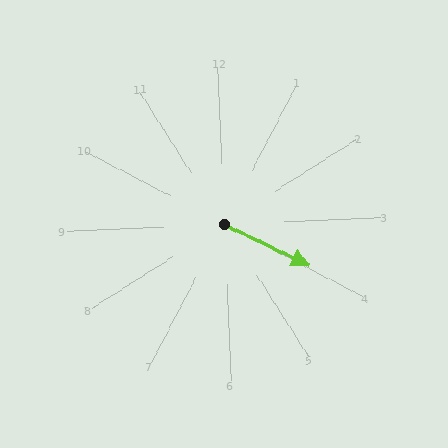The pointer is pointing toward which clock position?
Roughly 4 o'clock.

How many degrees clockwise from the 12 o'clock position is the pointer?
Approximately 118 degrees.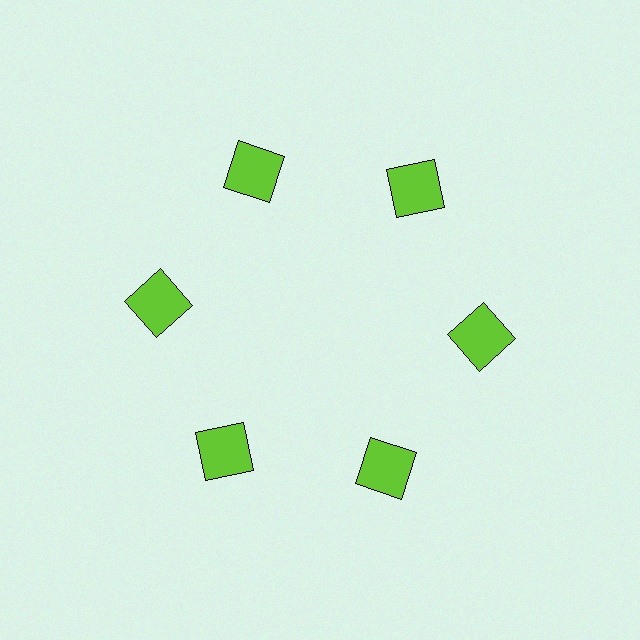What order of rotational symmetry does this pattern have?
This pattern has 6-fold rotational symmetry.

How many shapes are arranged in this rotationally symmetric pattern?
There are 6 shapes, arranged in 6 groups of 1.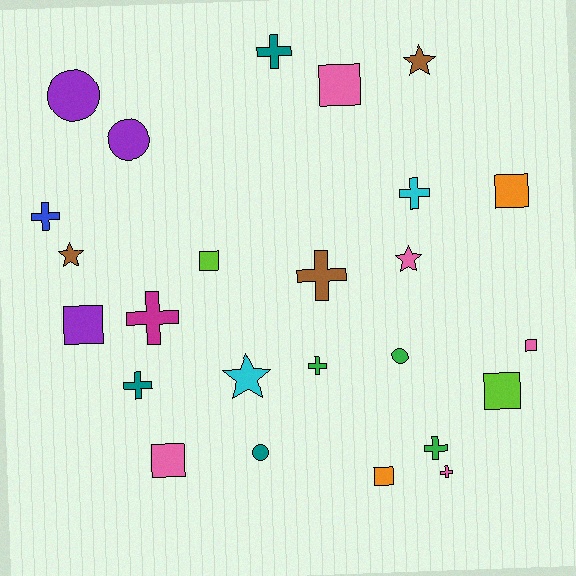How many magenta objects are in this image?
There is 1 magenta object.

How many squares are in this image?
There are 8 squares.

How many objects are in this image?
There are 25 objects.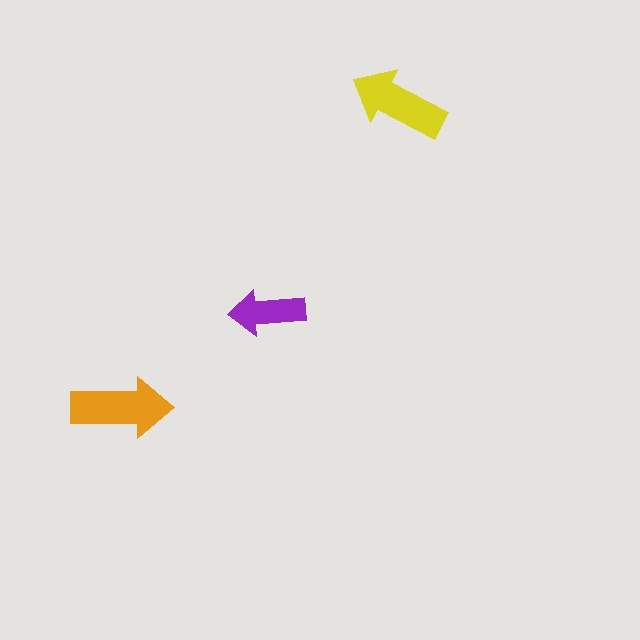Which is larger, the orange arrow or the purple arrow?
The orange one.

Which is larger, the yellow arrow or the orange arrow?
The orange one.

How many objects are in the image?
There are 3 objects in the image.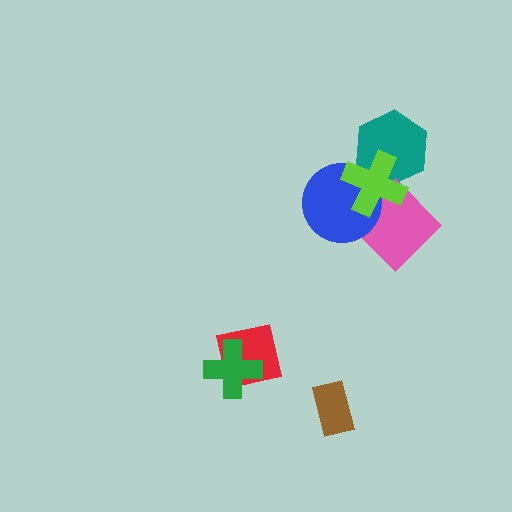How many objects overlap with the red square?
1 object overlaps with the red square.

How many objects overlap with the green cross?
1 object overlaps with the green cross.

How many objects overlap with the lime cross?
3 objects overlap with the lime cross.